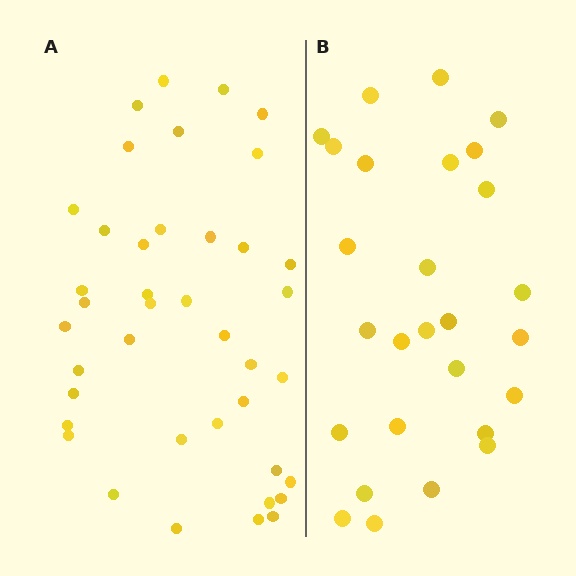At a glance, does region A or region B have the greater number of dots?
Region A (the left region) has more dots.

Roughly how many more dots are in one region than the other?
Region A has approximately 15 more dots than region B.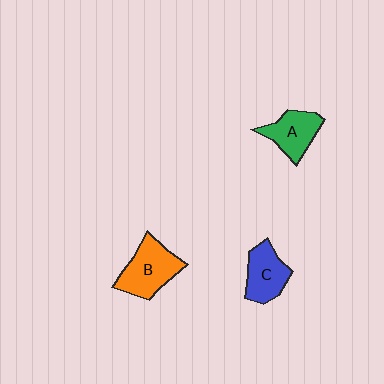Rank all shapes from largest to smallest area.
From largest to smallest: B (orange), C (blue), A (green).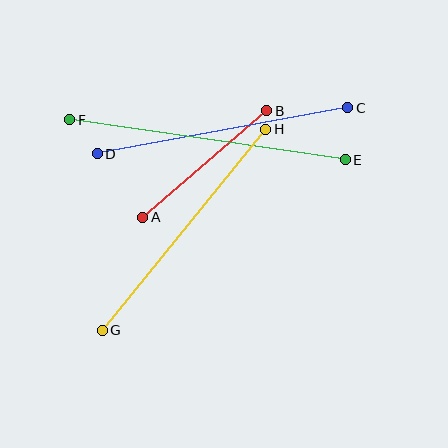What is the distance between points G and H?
The distance is approximately 259 pixels.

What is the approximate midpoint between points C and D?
The midpoint is at approximately (223, 131) pixels.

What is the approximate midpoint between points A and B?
The midpoint is at approximately (205, 164) pixels.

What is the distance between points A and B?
The distance is approximately 163 pixels.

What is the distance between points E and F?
The distance is approximately 279 pixels.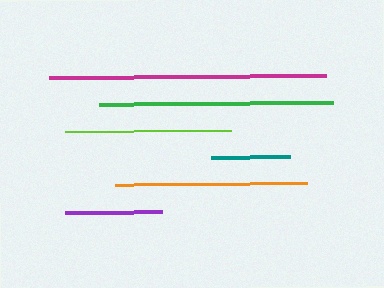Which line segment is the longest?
The magenta line is the longest at approximately 277 pixels.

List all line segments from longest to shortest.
From longest to shortest: magenta, green, orange, lime, purple, teal.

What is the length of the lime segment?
The lime segment is approximately 166 pixels long.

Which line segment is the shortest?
The teal line is the shortest at approximately 79 pixels.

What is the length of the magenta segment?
The magenta segment is approximately 277 pixels long.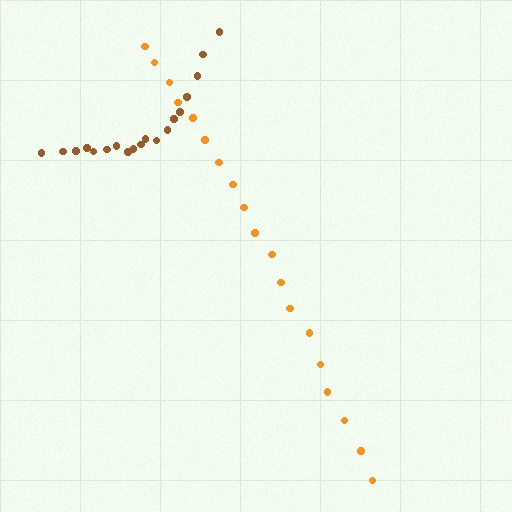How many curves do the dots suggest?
There are 2 distinct paths.